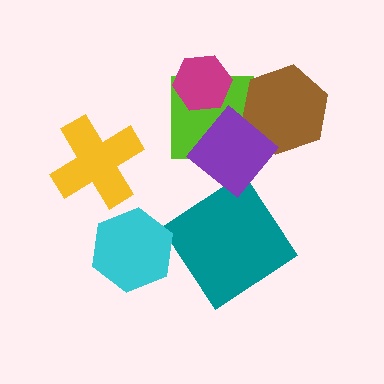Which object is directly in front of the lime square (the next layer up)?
The magenta hexagon is directly in front of the lime square.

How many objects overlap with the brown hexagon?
2 objects overlap with the brown hexagon.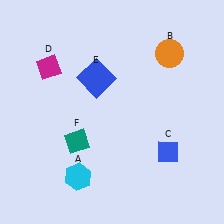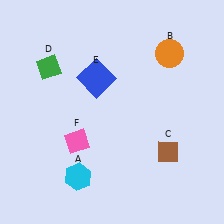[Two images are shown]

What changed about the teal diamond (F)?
In Image 1, F is teal. In Image 2, it changed to pink.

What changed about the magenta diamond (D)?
In Image 1, D is magenta. In Image 2, it changed to green.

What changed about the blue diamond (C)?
In Image 1, C is blue. In Image 2, it changed to brown.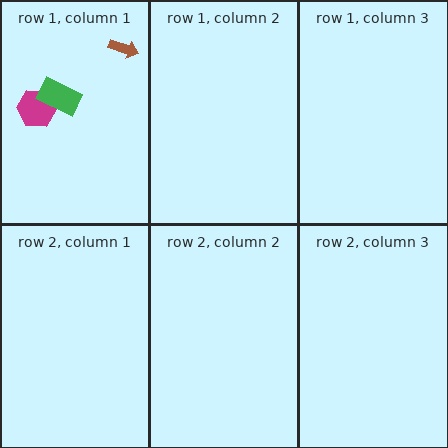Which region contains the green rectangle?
The row 1, column 1 region.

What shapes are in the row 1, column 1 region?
The magenta hexagon, the brown arrow, the green rectangle.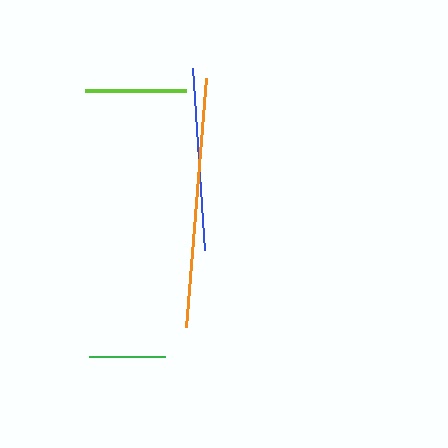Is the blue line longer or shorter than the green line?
The blue line is longer than the green line.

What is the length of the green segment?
The green segment is approximately 76 pixels long.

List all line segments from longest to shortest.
From longest to shortest: orange, blue, lime, green.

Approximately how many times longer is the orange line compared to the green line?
The orange line is approximately 3.3 times the length of the green line.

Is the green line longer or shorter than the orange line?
The orange line is longer than the green line.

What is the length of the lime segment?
The lime segment is approximately 101 pixels long.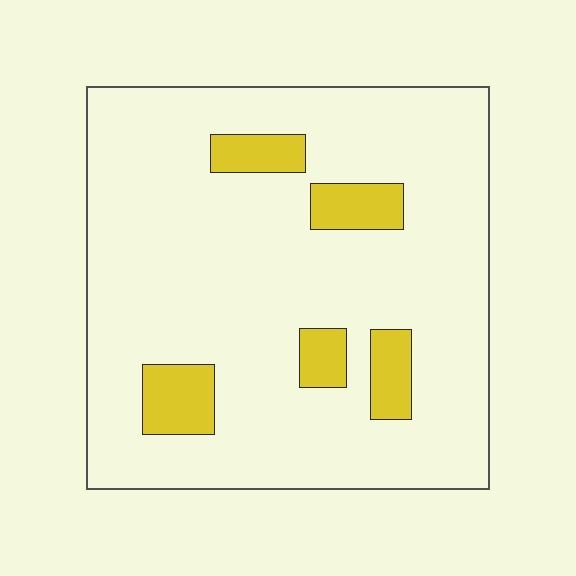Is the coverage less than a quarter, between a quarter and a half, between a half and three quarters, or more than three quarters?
Less than a quarter.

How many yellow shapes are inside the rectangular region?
5.